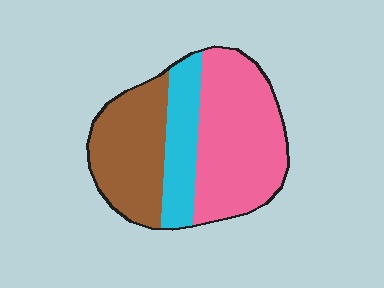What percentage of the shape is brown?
Brown covers roughly 35% of the shape.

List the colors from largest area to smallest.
From largest to smallest: pink, brown, cyan.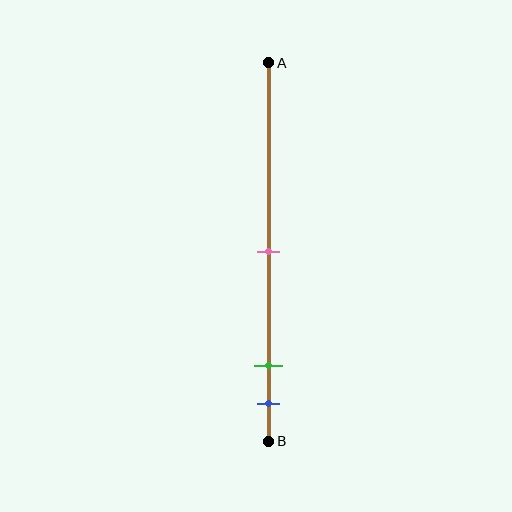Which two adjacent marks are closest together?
The green and blue marks are the closest adjacent pair.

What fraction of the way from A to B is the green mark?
The green mark is approximately 80% (0.8) of the way from A to B.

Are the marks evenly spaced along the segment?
No, the marks are not evenly spaced.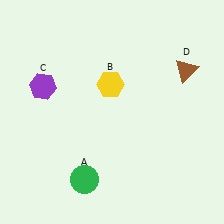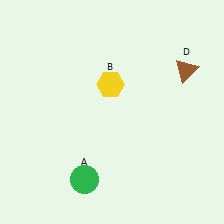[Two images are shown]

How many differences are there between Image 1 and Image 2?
There is 1 difference between the two images.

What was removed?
The purple hexagon (C) was removed in Image 2.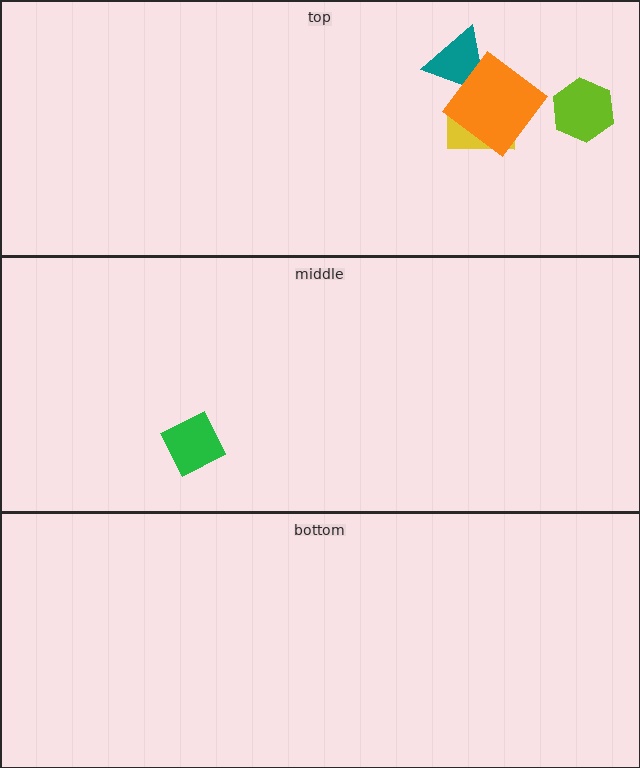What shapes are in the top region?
The lime hexagon, the teal triangle, the yellow rectangle, the orange diamond.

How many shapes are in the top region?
4.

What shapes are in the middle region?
The green diamond.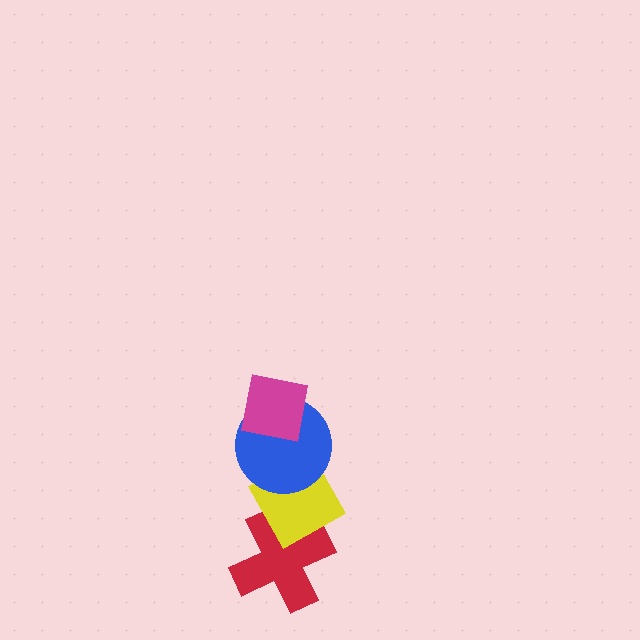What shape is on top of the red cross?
The yellow diamond is on top of the red cross.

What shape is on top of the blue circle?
The magenta square is on top of the blue circle.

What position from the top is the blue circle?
The blue circle is 2nd from the top.